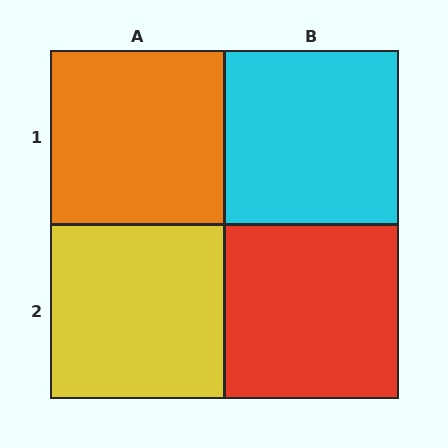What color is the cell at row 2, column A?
Yellow.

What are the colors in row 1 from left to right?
Orange, cyan.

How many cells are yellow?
1 cell is yellow.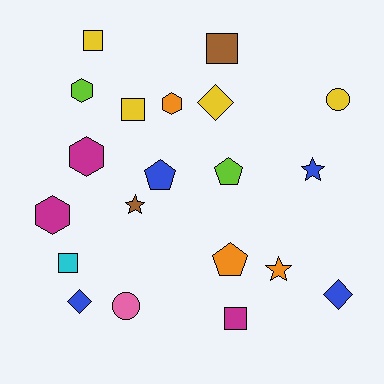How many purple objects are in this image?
There are no purple objects.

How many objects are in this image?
There are 20 objects.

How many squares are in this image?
There are 5 squares.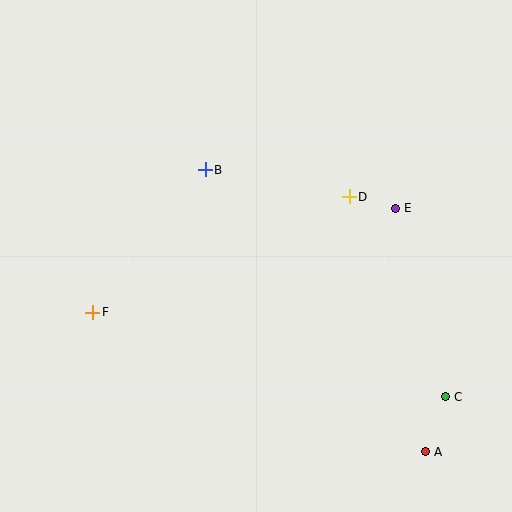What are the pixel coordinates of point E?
Point E is at (395, 208).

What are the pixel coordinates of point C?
Point C is at (445, 397).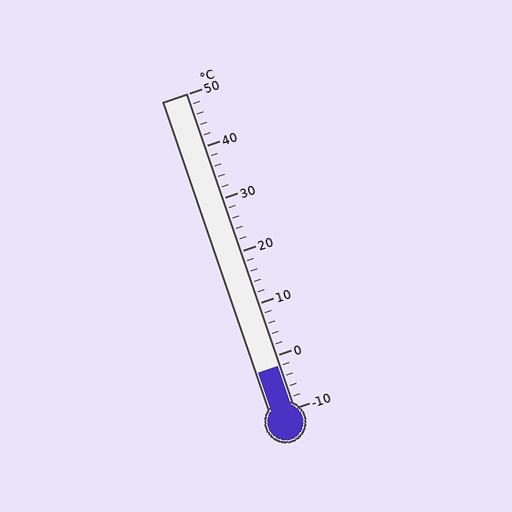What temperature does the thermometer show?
The thermometer shows approximately -2°C.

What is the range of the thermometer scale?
The thermometer scale ranges from -10°C to 50°C.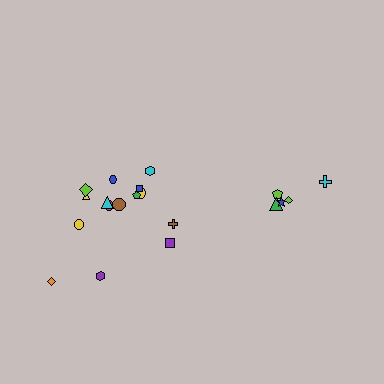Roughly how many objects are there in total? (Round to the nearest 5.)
Roughly 20 objects in total.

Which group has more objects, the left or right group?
The left group.